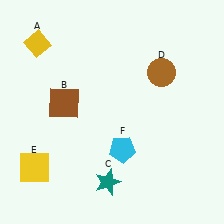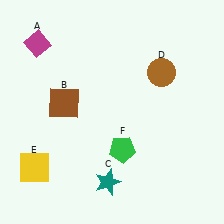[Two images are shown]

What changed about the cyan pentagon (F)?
In Image 1, F is cyan. In Image 2, it changed to green.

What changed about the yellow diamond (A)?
In Image 1, A is yellow. In Image 2, it changed to magenta.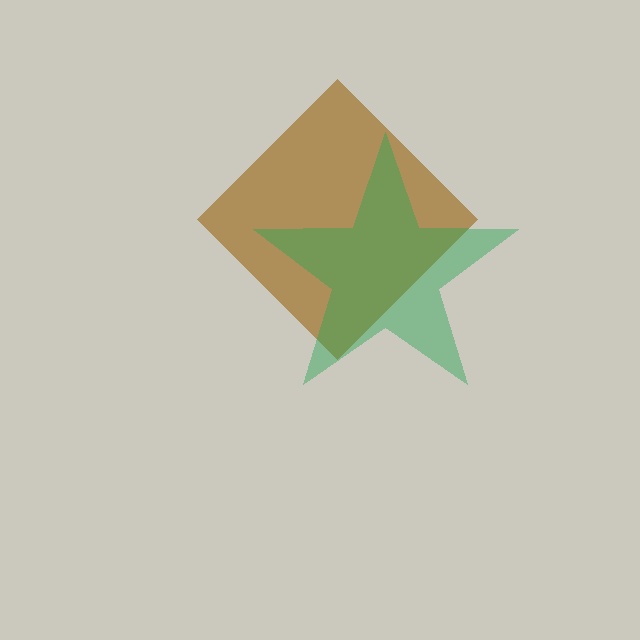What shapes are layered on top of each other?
The layered shapes are: a brown diamond, a green star.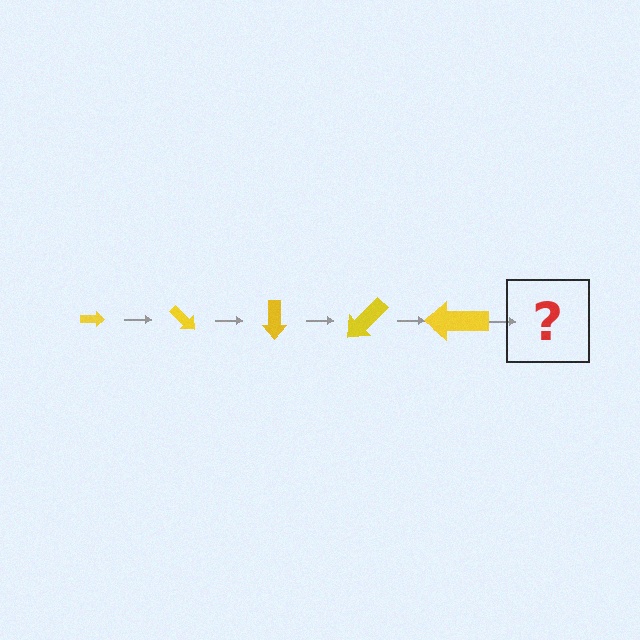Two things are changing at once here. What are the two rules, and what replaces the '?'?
The two rules are that the arrow grows larger each step and it rotates 45 degrees each step. The '?' should be an arrow, larger than the previous one and rotated 225 degrees from the start.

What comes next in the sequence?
The next element should be an arrow, larger than the previous one and rotated 225 degrees from the start.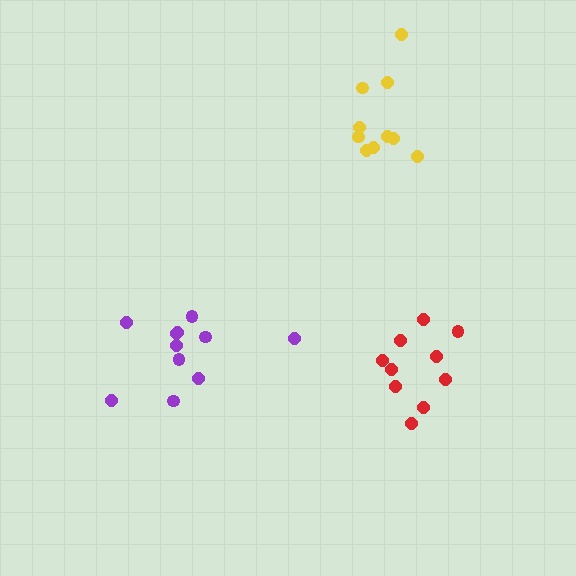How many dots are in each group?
Group 1: 10 dots, Group 2: 11 dots, Group 3: 10 dots (31 total).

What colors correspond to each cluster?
The clusters are colored: red, purple, yellow.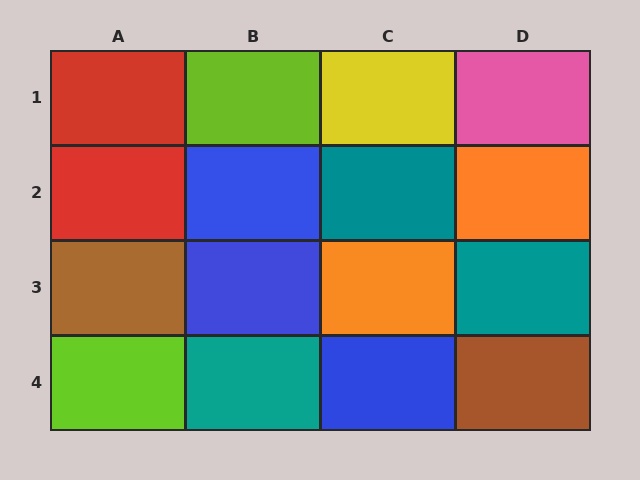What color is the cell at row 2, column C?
Teal.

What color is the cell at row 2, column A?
Red.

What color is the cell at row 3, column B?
Blue.